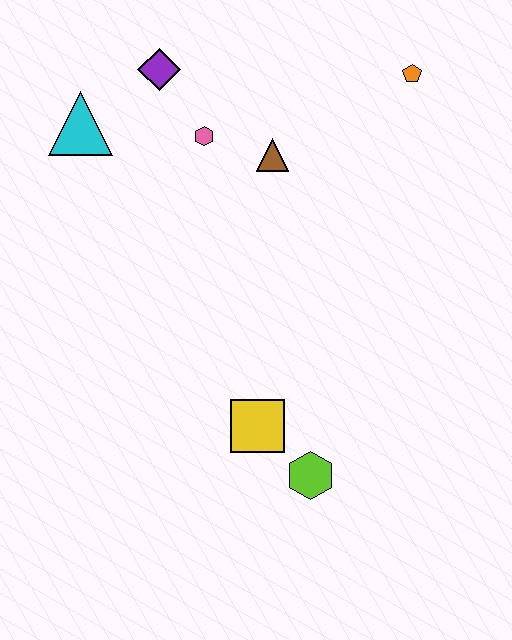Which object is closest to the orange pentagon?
The brown triangle is closest to the orange pentagon.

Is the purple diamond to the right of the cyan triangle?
Yes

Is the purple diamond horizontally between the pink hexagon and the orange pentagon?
No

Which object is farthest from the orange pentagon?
The lime hexagon is farthest from the orange pentagon.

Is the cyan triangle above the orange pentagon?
No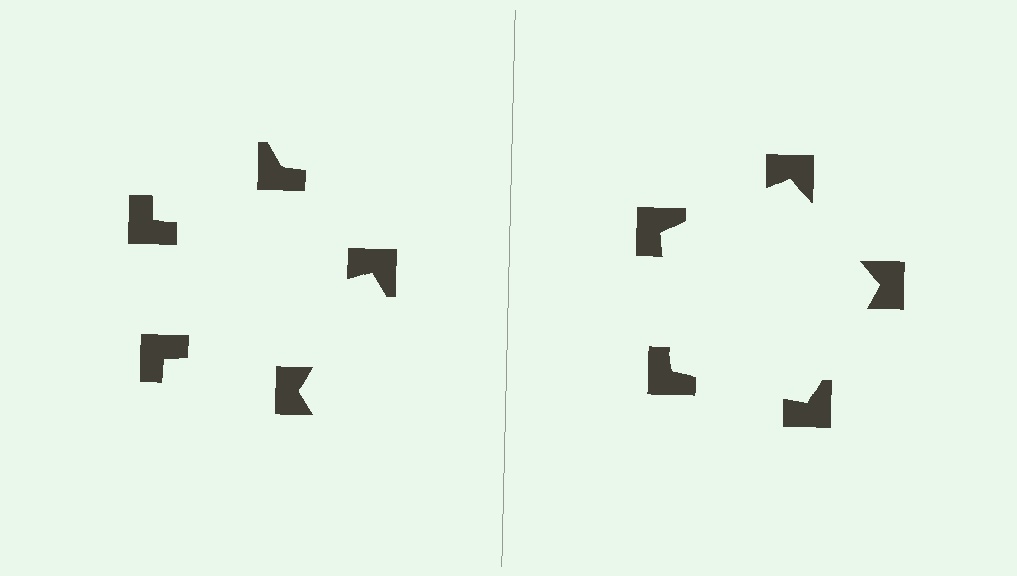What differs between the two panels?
The notched squares are positioned identically on both sides; only the wedge orientations differ. On the right they align to a pentagon; on the left they are misaligned.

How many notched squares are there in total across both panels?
10 — 5 on each side.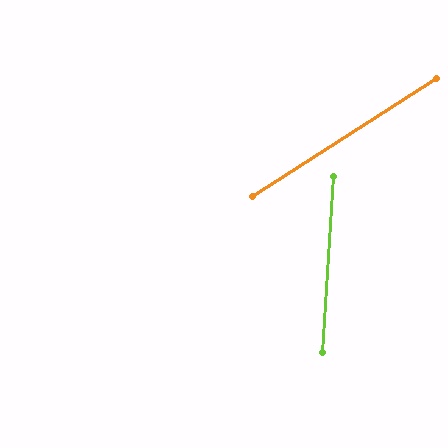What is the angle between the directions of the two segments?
Approximately 54 degrees.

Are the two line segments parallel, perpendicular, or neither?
Neither parallel nor perpendicular — they differ by about 54°.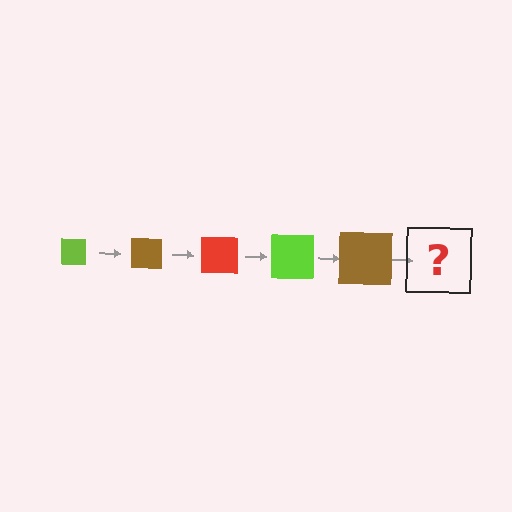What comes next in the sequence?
The next element should be a red square, larger than the previous one.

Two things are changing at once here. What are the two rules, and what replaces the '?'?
The two rules are that the square grows larger each step and the color cycles through lime, brown, and red. The '?' should be a red square, larger than the previous one.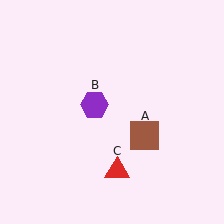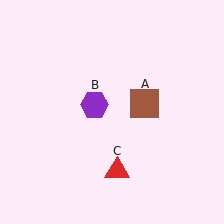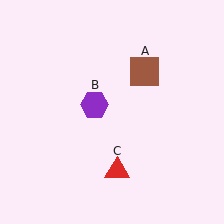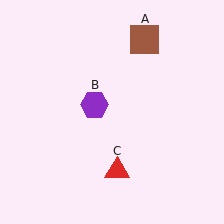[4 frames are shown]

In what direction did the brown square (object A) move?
The brown square (object A) moved up.